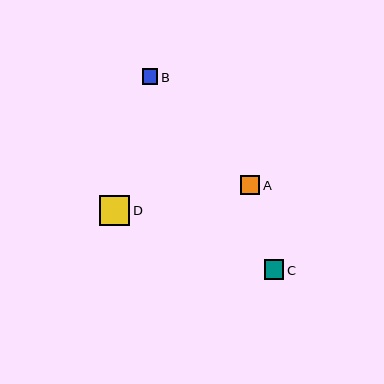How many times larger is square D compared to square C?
Square D is approximately 1.5 times the size of square C.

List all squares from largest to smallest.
From largest to smallest: D, C, A, B.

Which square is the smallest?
Square B is the smallest with a size of approximately 16 pixels.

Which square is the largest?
Square D is the largest with a size of approximately 30 pixels.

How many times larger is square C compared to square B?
Square C is approximately 1.2 times the size of square B.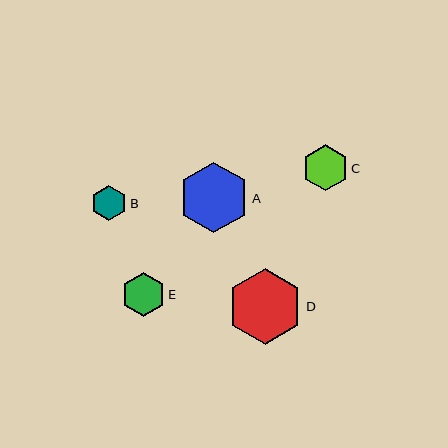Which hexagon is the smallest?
Hexagon B is the smallest with a size of approximately 35 pixels.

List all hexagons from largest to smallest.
From largest to smallest: D, A, C, E, B.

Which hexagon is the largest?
Hexagon D is the largest with a size of approximately 76 pixels.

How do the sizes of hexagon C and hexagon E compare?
Hexagon C and hexagon E are approximately the same size.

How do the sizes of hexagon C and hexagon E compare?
Hexagon C and hexagon E are approximately the same size.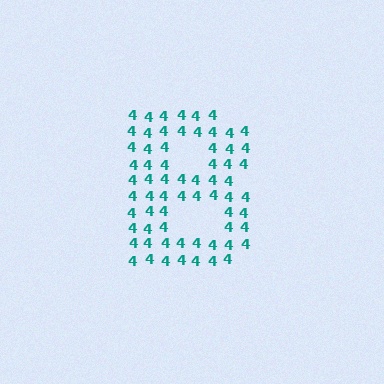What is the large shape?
The large shape is the letter B.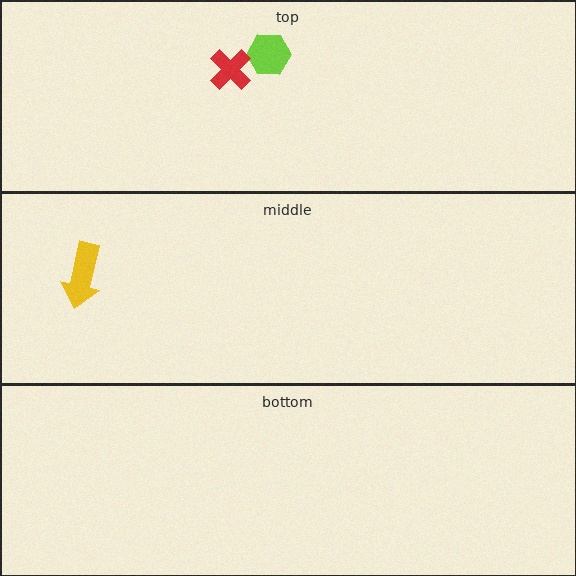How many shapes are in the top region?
2.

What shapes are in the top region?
The lime hexagon, the red cross.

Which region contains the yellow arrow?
The middle region.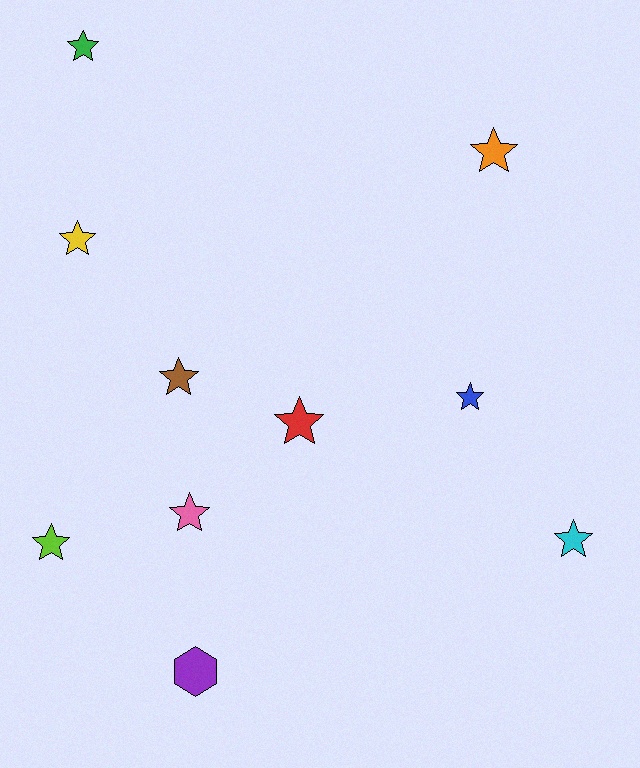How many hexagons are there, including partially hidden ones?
There is 1 hexagon.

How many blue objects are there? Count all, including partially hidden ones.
There is 1 blue object.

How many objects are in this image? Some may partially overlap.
There are 10 objects.